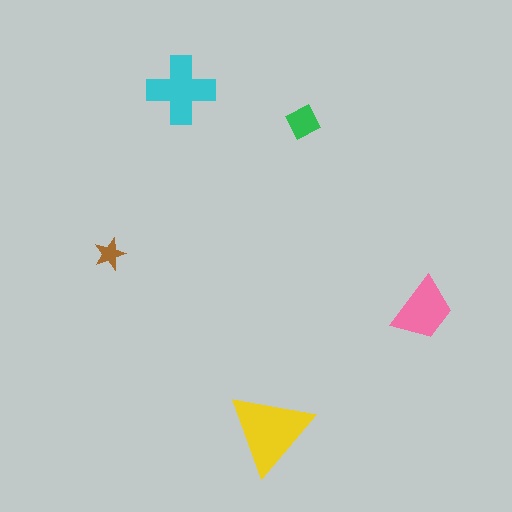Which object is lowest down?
The yellow triangle is bottommost.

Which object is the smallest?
The brown star.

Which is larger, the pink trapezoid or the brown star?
The pink trapezoid.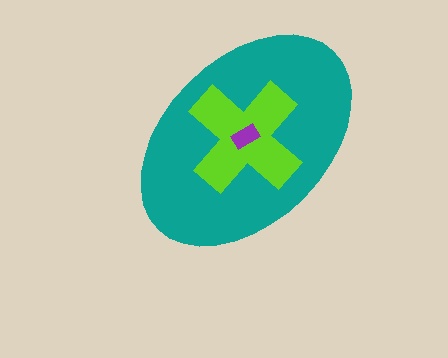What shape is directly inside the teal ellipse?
The lime cross.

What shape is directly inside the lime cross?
The purple rectangle.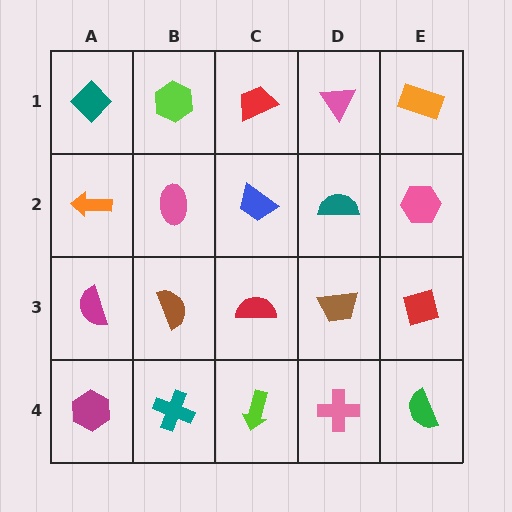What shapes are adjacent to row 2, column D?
A pink triangle (row 1, column D), a brown trapezoid (row 3, column D), a blue trapezoid (row 2, column C), a pink hexagon (row 2, column E).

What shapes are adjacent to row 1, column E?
A pink hexagon (row 2, column E), a pink triangle (row 1, column D).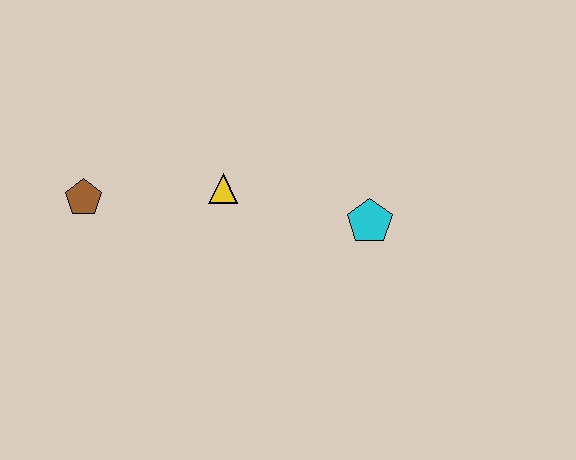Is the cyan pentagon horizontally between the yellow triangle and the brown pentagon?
No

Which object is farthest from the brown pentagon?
The cyan pentagon is farthest from the brown pentagon.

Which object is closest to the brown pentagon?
The yellow triangle is closest to the brown pentagon.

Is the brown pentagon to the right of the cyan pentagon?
No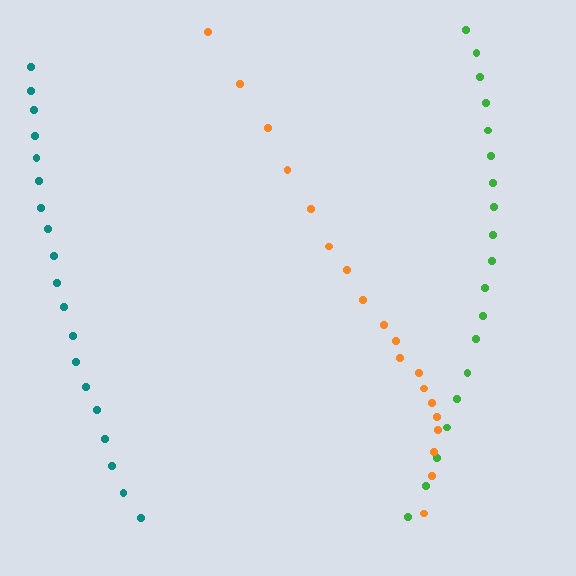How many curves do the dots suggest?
There are 3 distinct paths.